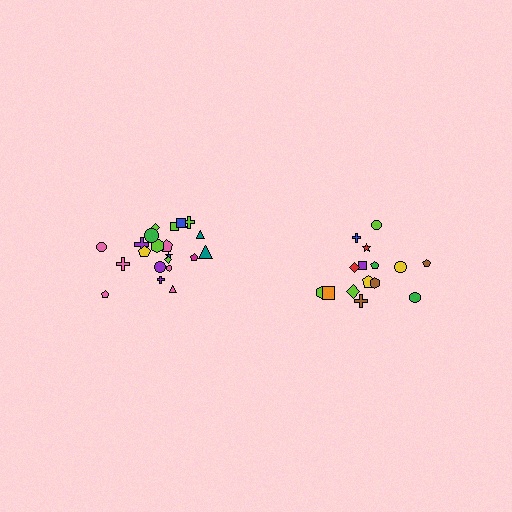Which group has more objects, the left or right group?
The left group.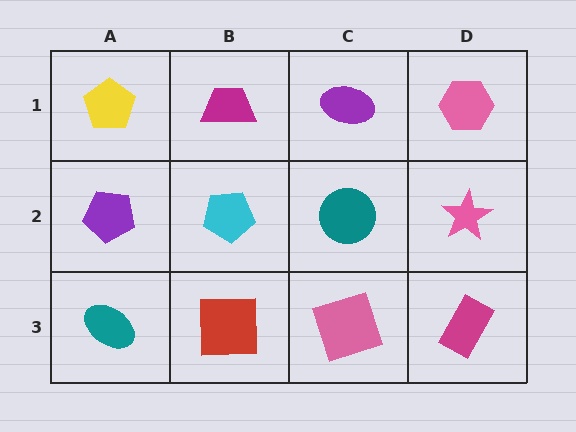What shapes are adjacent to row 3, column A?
A purple pentagon (row 2, column A), a red square (row 3, column B).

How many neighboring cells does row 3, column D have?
2.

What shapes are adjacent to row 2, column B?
A magenta trapezoid (row 1, column B), a red square (row 3, column B), a purple pentagon (row 2, column A), a teal circle (row 2, column C).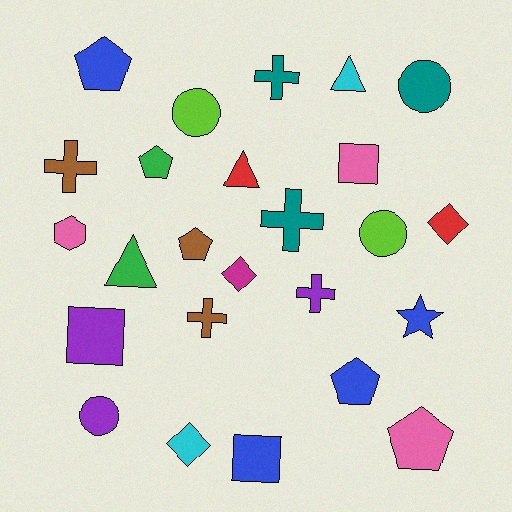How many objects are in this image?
There are 25 objects.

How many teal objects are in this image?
There are 3 teal objects.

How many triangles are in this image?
There are 3 triangles.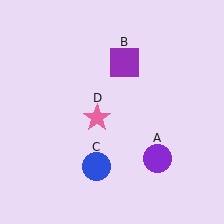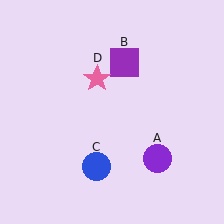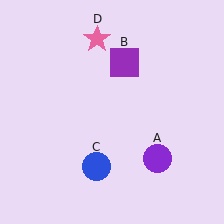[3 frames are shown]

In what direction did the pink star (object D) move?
The pink star (object D) moved up.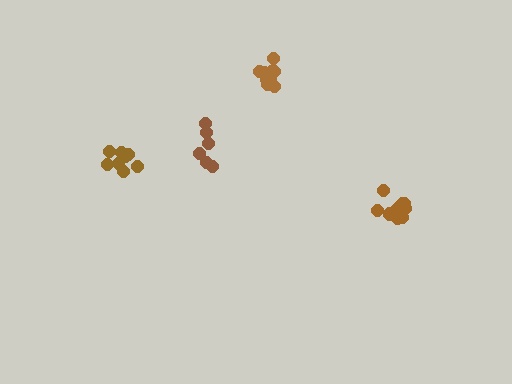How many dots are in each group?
Group 1: 6 dots, Group 2: 9 dots, Group 3: 8 dots, Group 4: 11 dots (34 total).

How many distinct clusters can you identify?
There are 4 distinct clusters.